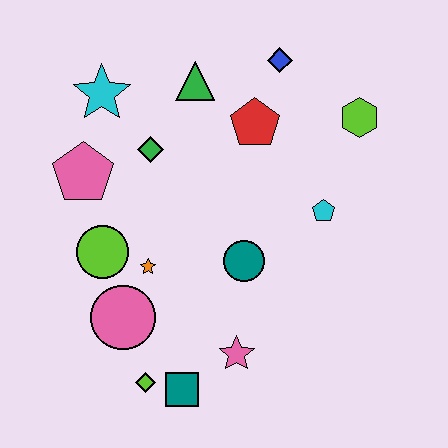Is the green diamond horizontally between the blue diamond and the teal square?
No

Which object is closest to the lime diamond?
The teal square is closest to the lime diamond.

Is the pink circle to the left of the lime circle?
No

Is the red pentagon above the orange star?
Yes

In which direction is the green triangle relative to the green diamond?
The green triangle is above the green diamond.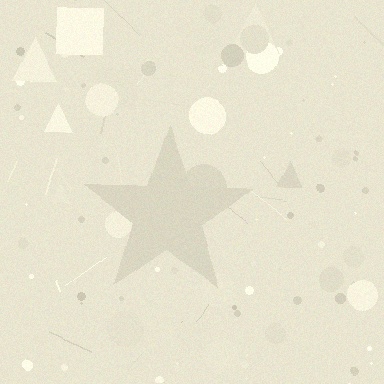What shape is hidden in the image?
A star is hidden in the image.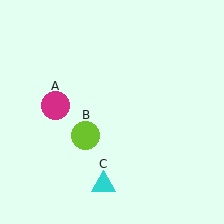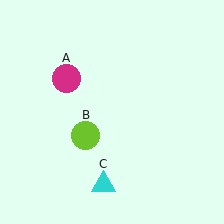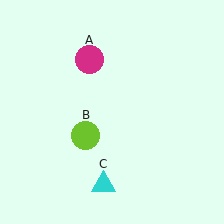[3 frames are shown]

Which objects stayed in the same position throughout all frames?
Lime circle (object B) and cyan triangle (object C) remained stationary.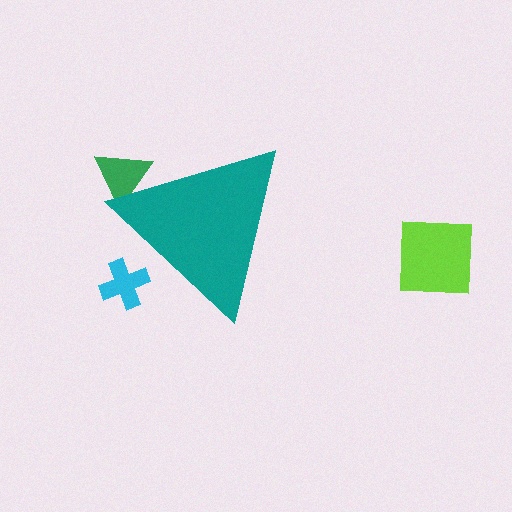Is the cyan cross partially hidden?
Yes, the cyan cross is partially hidden behind the teal triangle.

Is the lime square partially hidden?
No, the lime square is fully visible.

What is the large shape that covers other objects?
A teal triangle.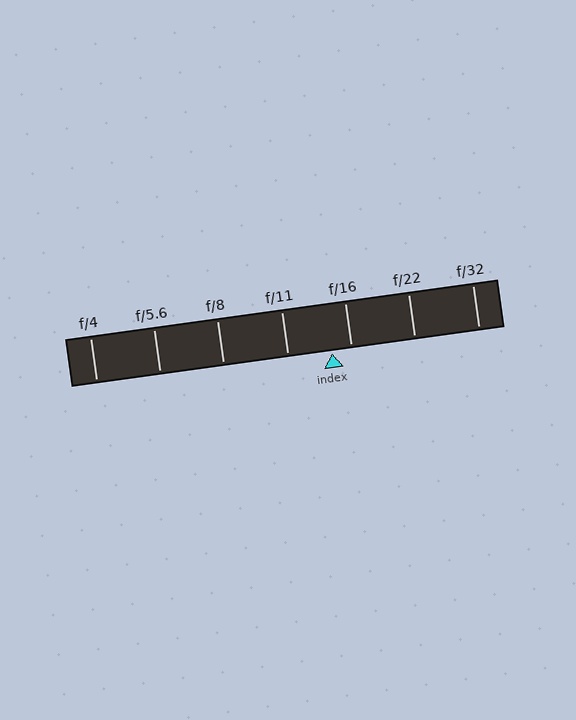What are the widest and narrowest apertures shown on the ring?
The widest aperture shown is f/4 and the narrowest is f/32.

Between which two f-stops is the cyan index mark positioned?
The index mark is between f/11 and f/16.